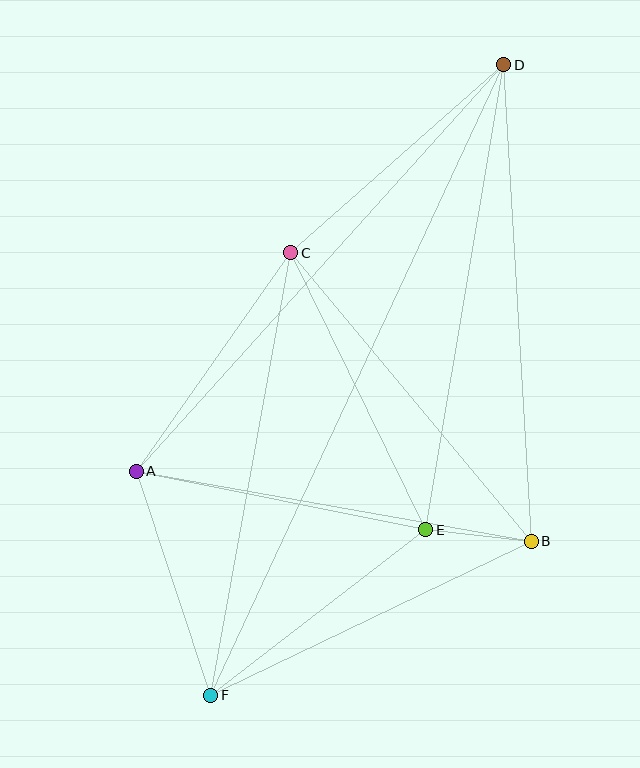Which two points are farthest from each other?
Points D and F are farthest from each other.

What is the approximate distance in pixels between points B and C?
The distance between B and C is approximately 375 pixels.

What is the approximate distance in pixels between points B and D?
The distance between B and D is approximately 477 pixels.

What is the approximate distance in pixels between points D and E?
The distance between D and E is approximately 471 pixels.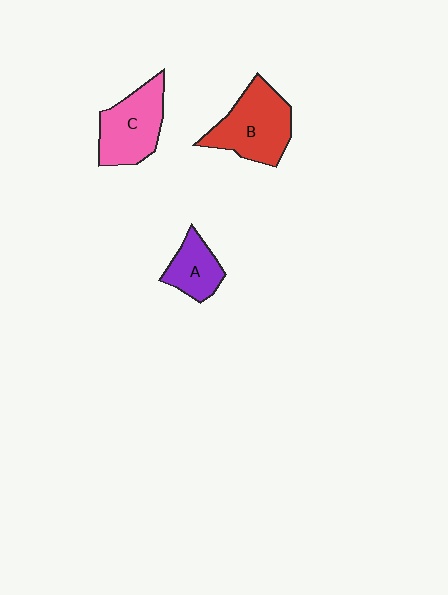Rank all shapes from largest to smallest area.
From largest to smallest: B (red), C (pink), A (purple).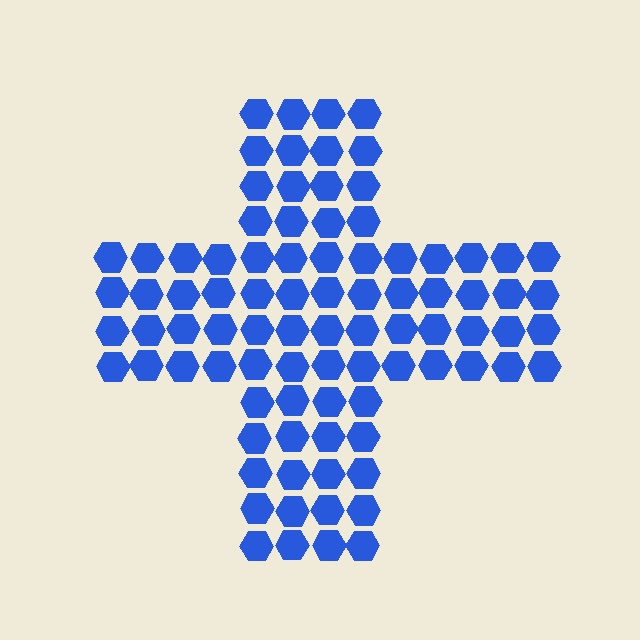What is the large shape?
The large shape is a cross.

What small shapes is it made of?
It is made of small hexagons.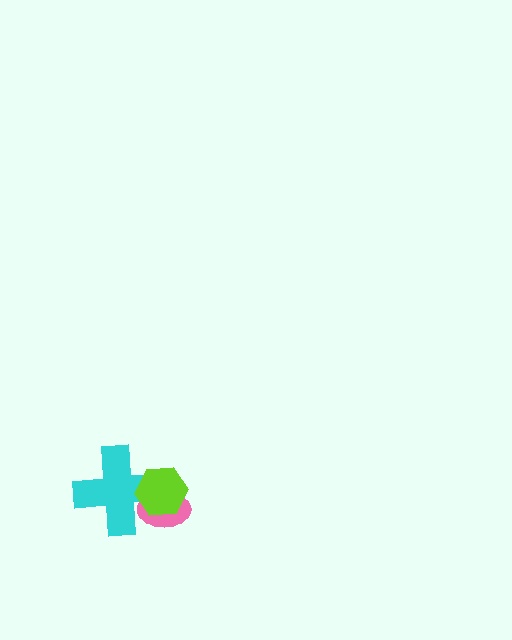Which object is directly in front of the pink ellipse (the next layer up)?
The cyan cross is directly in front of the pink ellipse.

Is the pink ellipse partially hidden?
Yes, it is partially covered by another shape.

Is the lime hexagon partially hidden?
No, no other shape covers it.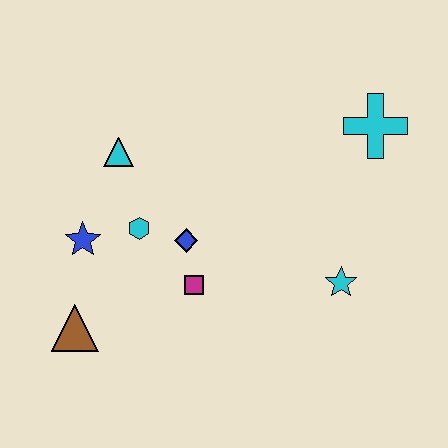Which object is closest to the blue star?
The cyan hexagon is closest to the blue star.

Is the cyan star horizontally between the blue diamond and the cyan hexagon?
No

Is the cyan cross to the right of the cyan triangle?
Yes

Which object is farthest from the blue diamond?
The cyan cross is farthest from the blue diamond.